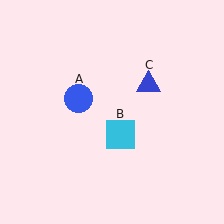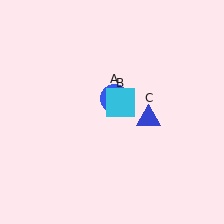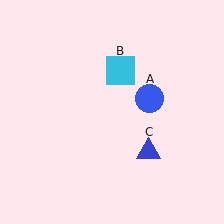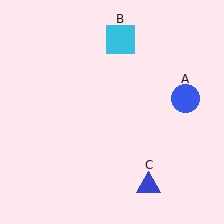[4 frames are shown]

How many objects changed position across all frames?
3 objects changed position: blue circle (object A), cyan square (object B), blue triangle (object C).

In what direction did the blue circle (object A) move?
The blue circle (object A) moved right.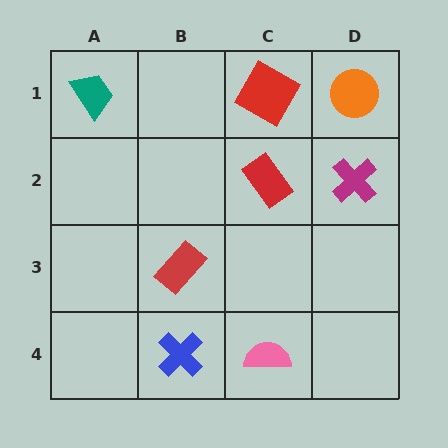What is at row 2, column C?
A red rectangle.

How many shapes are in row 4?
2 shapes.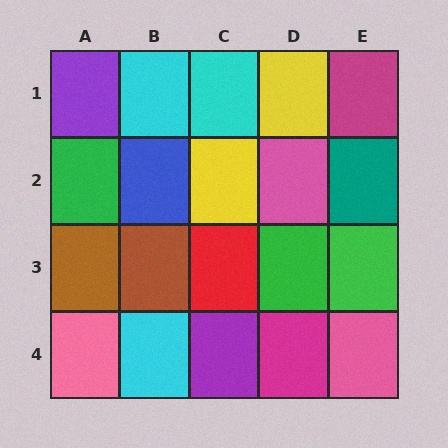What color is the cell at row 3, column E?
Green.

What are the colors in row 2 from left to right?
Green, blue, yellow, pink, teal.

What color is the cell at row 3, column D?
Green.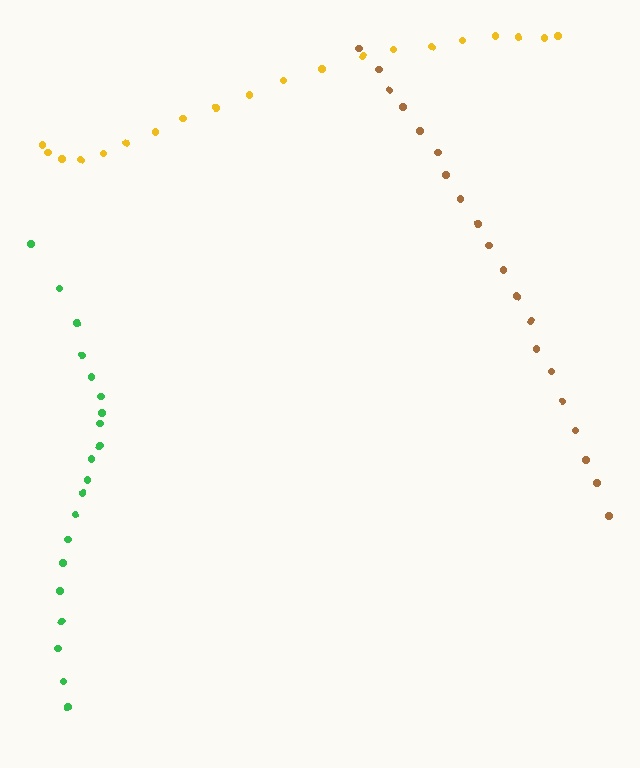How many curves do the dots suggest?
There are 3 distinct paths.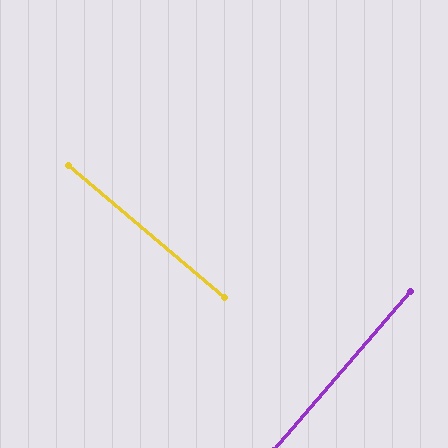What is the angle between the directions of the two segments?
Approximately 89 degrees.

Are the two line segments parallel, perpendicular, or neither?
Perpendicular — they meet at approximately 89°.